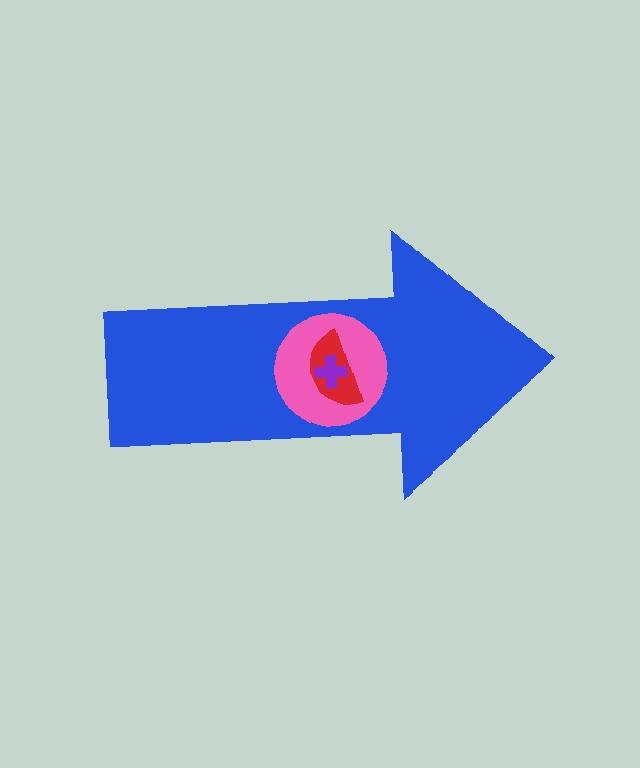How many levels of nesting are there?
4.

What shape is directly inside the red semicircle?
The purple cross.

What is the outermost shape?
The blue arrow.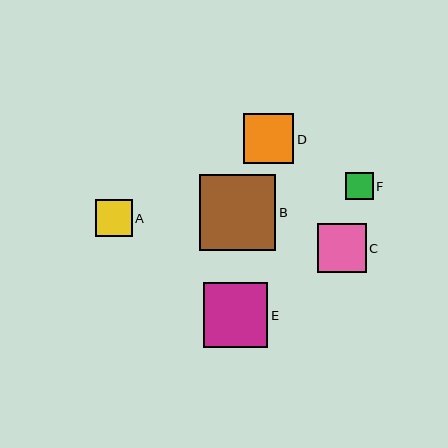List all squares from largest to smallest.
From largest to smallest: B, E, D, C, A, F.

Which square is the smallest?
Square F is the smallest with a size of approximately 27 pixels.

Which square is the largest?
Square B is the largest with a size of approximately 76 pixels.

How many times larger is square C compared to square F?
Square C is approximately 1.8 times the size of square F.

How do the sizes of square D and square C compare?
Square D and square C are approximately the same size.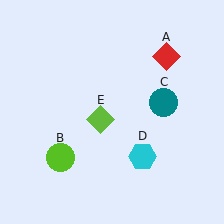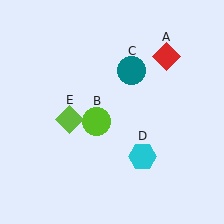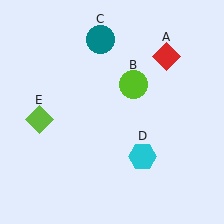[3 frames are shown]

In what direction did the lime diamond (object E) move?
The lime diamond (object E) moved left.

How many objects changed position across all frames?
3 objects changed position: lime circle (object B), teal circle (object C), lime diamond (object E).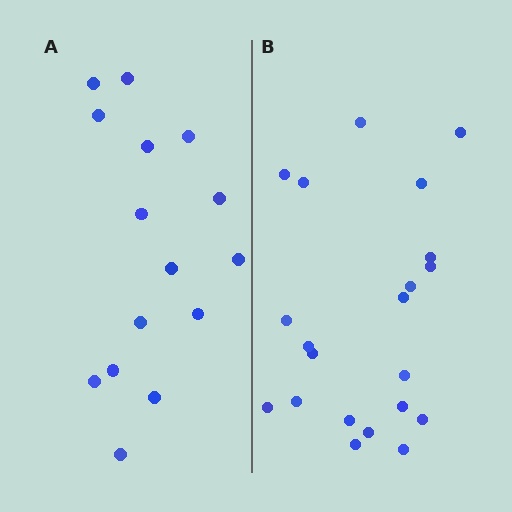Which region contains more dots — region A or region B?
Region B (the right region) has more dots.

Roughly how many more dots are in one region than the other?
Region B has about 6 more dots than region A.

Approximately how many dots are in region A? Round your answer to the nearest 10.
About 20 dots. (The exact count is 15, which rounds to 20.)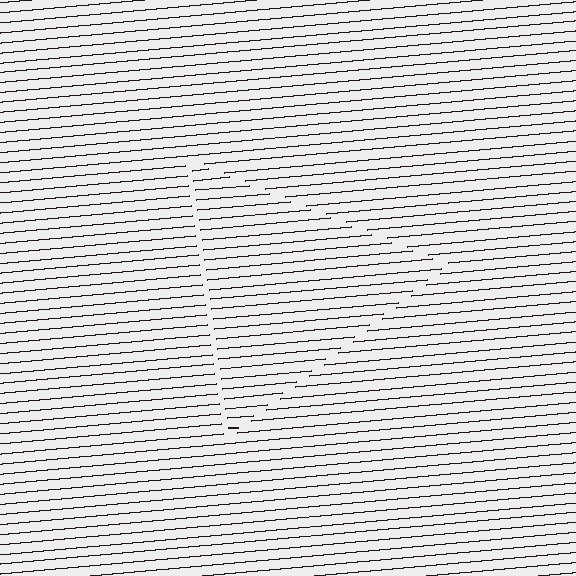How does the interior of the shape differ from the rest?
The interior of the shape contains the same grating, shifted by half a period — the contour is defined by the phase discontinuity where line-ends from the inner and outer gratings abut.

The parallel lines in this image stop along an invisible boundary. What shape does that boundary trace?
An illusory triangle. The interior of the shape contains the same grating, shifted by half a period — the contour is defined by the phase discontinuity where line-ends from the inner and outer gratings abut.